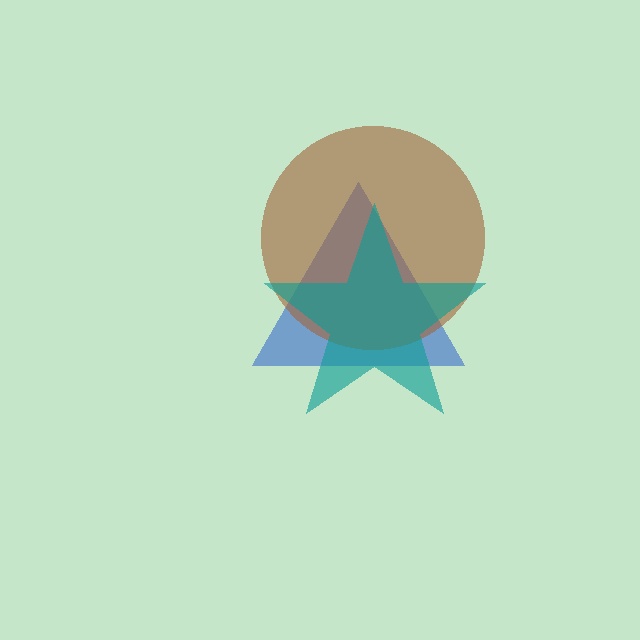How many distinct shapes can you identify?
There are 3 distinct shapes: a blue triangle, a brown circle, a teal star.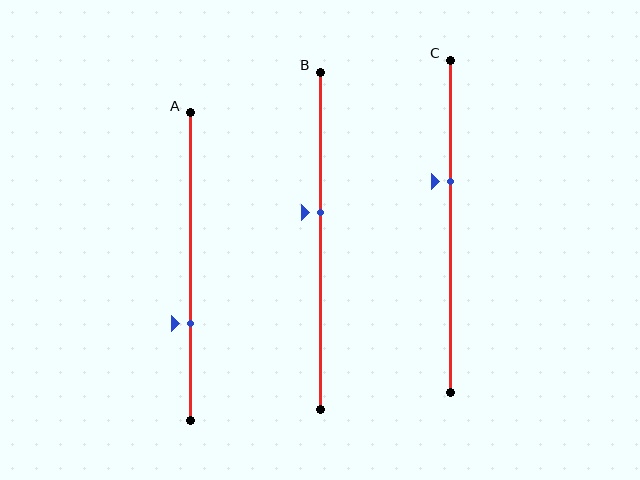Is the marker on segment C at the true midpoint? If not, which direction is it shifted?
No, the marker on segment C is shifted upward by about 13% of the segment length.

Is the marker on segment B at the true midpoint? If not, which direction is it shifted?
No, the marker on segment B is shifted upward by about 8% of the segment length.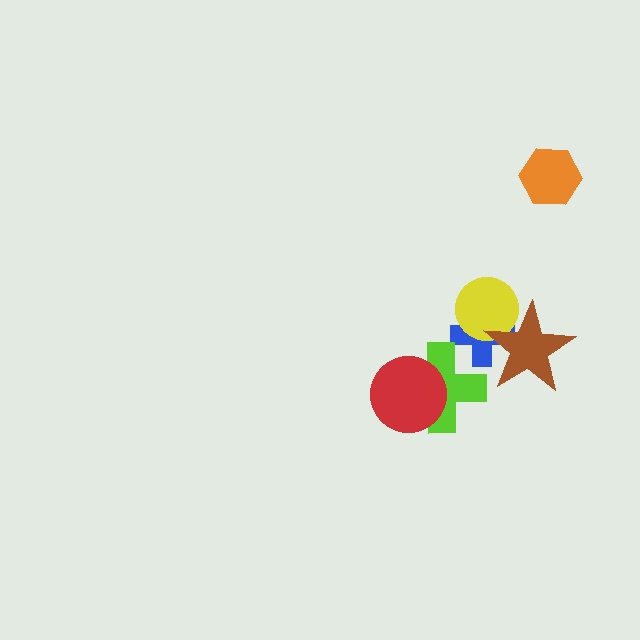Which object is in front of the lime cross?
The red circle is in front of the lime cross.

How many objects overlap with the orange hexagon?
0 objects overlap with the orange hexagon.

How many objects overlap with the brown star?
2 objects overlap with the brown star.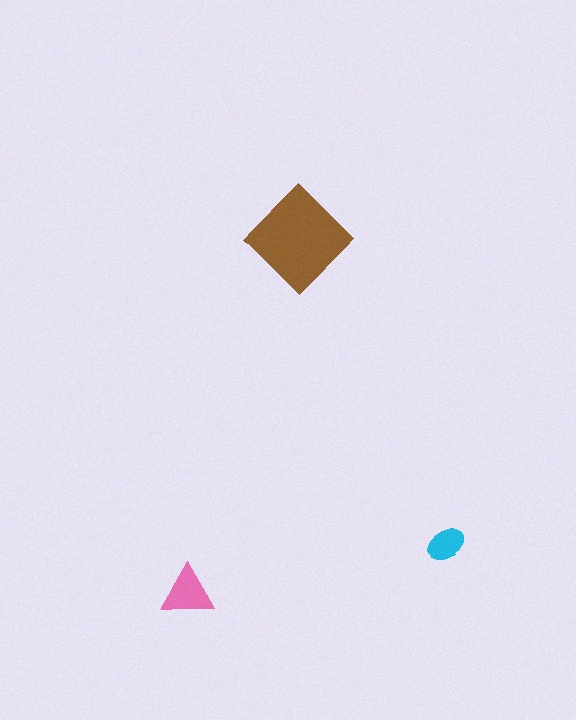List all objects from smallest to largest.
The cyan ellipse, the pink triangle, the brown diamond.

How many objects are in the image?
There are 3 objects in the image.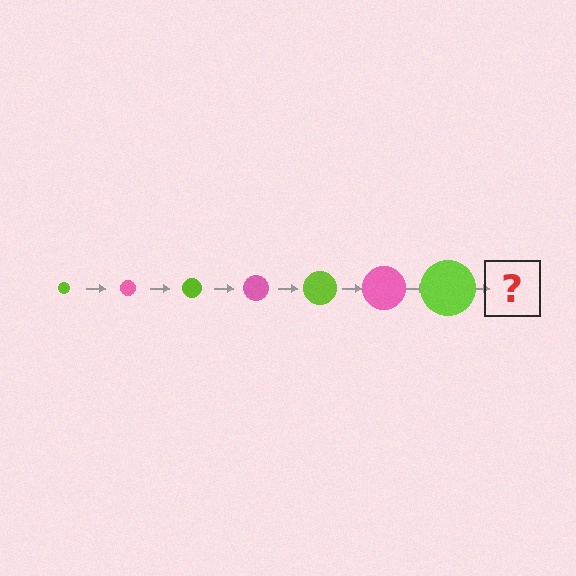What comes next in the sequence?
The next element should be a pink circle, larger than the previous one.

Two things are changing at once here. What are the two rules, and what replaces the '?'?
The two rules are that the circle grows larger each step and the color cycles through lime and pink. The '?' should be a pink circle, larger than the previous one.